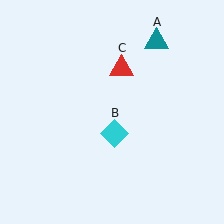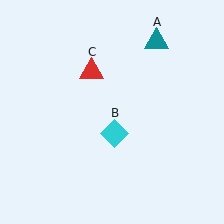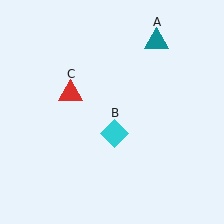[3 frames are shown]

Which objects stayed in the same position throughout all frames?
Teal triangle (object A) and cyan diamond (object B) remained stationary.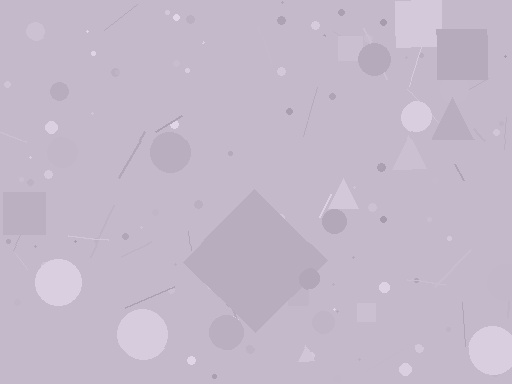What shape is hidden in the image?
A diamond is hidden in the image.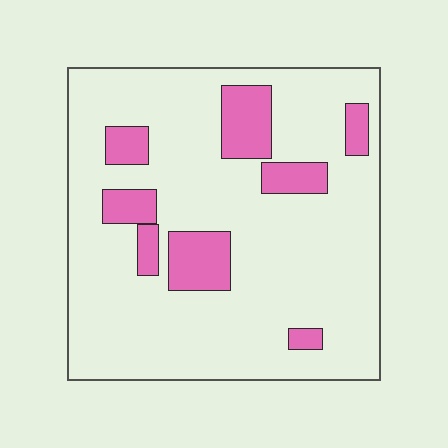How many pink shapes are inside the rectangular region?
8.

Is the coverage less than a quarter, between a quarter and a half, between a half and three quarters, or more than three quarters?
Less than a quarter.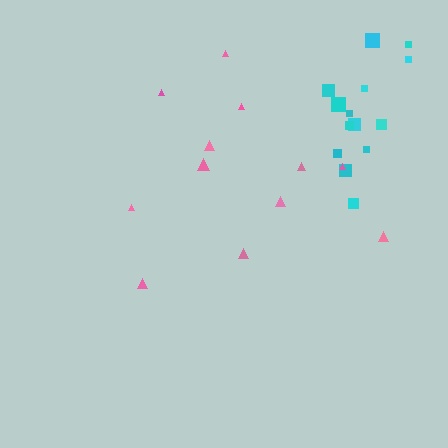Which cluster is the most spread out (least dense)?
Pink.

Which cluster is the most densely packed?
Cyan.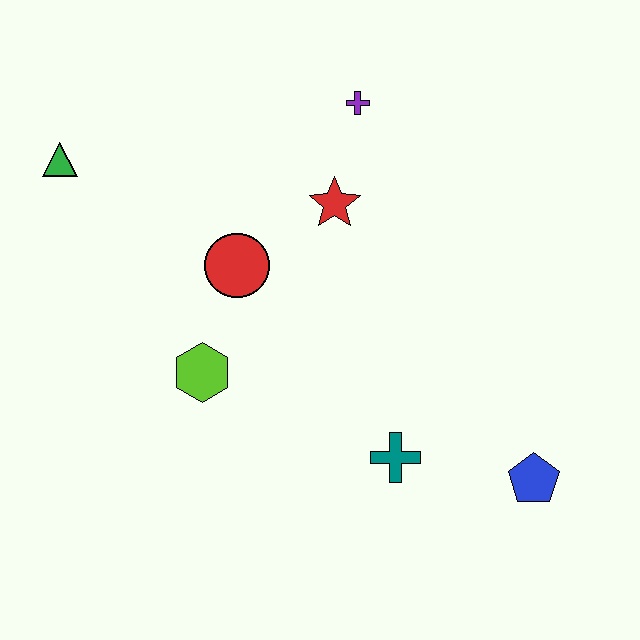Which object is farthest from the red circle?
The blue pentagon is farthest from the red circle.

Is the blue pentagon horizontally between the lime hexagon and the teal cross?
No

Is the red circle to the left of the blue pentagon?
Yes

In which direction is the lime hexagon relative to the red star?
The lime hexagon is below the red star.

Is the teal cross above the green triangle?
No